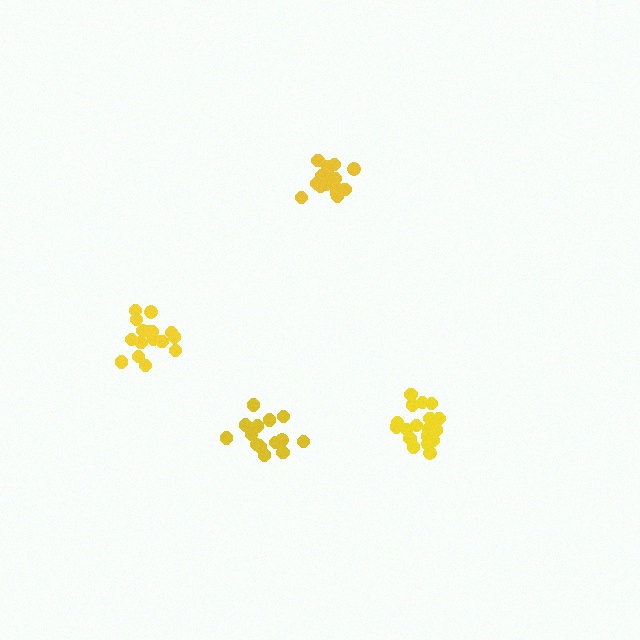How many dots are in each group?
Group 1: 17 dots, Group 2: 16 dots, Group 3: 21 dots, Group 4: 16 dots (70 total).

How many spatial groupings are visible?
There are 4 spatial groupings.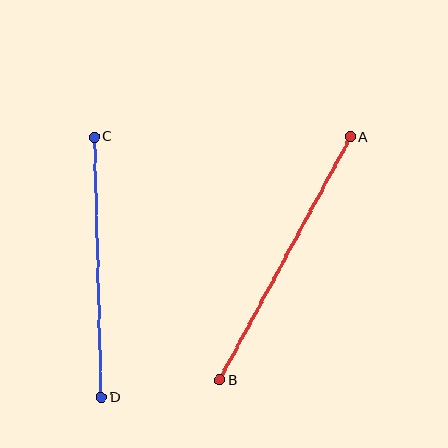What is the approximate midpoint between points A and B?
The midpoint is at approximately (285, 259) pixels.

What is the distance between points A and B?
The distance is approximately 276 pixels.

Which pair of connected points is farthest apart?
Points A and B are farthest apart.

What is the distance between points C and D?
The distance is approximately 261 pixels.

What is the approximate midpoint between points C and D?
The midpoint is at approximately (98, 267) pixels.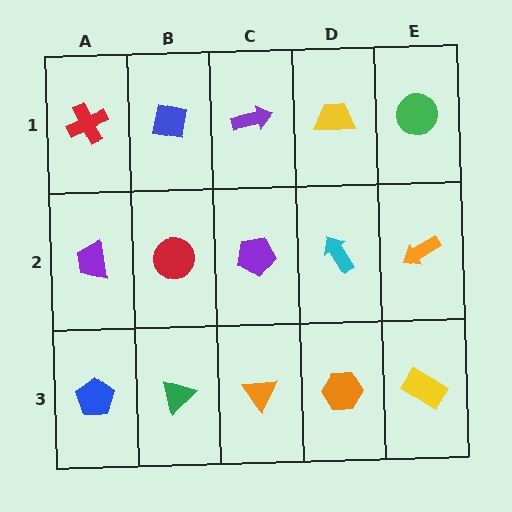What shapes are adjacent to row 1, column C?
A purple pentagon (row 2, column C), a blue square (row 1, column B), a yellow trapezoid (row 1, column D).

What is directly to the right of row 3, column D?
A yellow rectangle.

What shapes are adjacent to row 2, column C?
A purple arrow (row 1, column C), an orange triangle (row 3, column C), a red circle (row 2, column B), a cyan arrow (row 2, column D).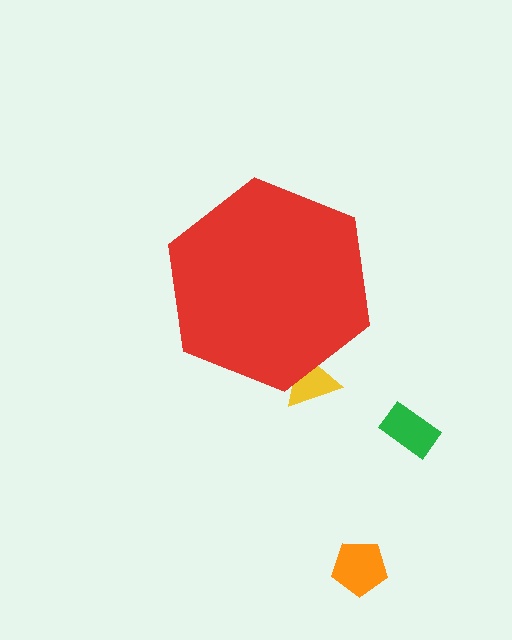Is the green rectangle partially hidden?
No, the green rectangle is fully visible.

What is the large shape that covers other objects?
A red hexagon.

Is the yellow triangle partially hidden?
Yes, the yellow triangle is partially hidden behind the red hexagon.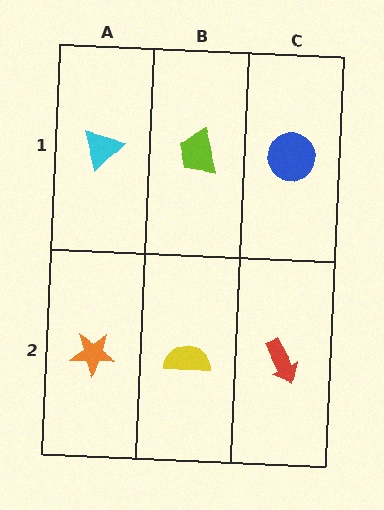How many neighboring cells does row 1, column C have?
2.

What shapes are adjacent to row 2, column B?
A lime trapezoid (row 1, column B), an orange star (row 2, column A), a red arrow (row 2, column C).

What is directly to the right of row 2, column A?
A yellow semicircle.